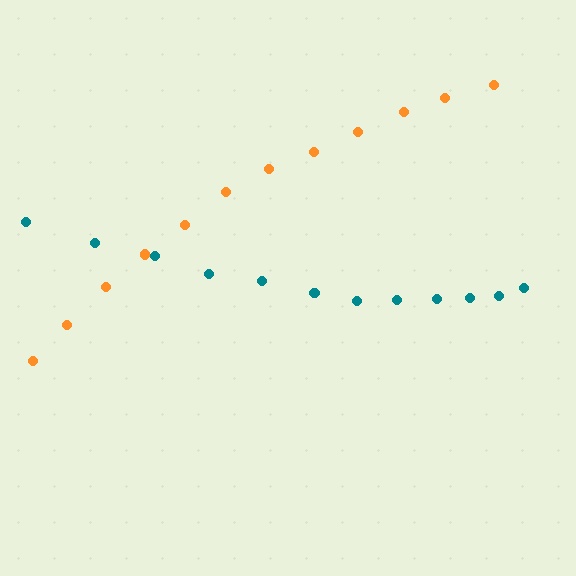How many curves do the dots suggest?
There are 2 distinct paths.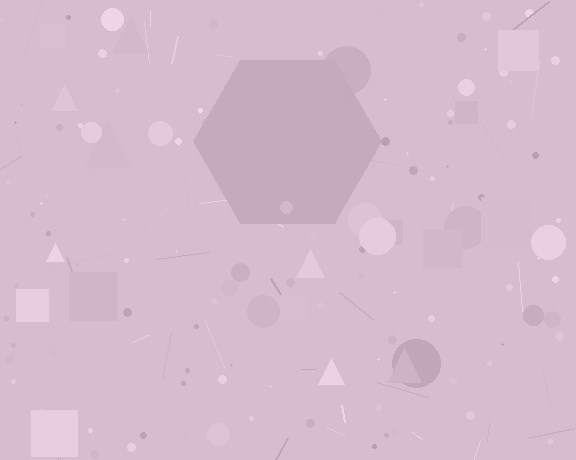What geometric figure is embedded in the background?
A hexagon is embedded in the background.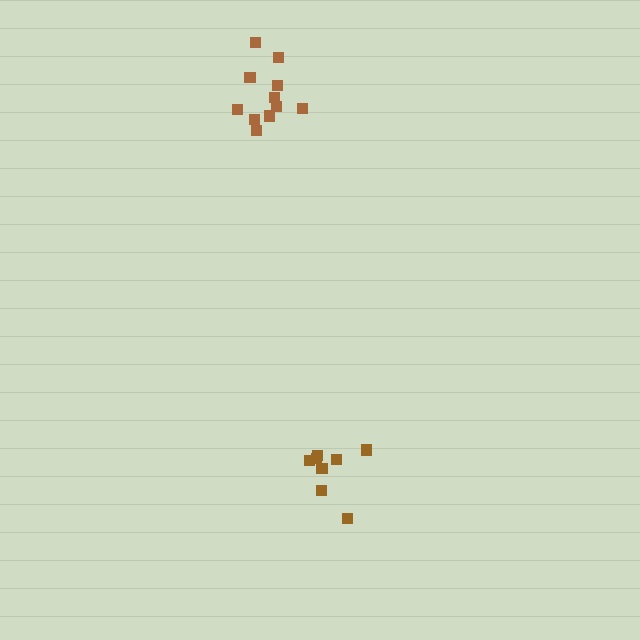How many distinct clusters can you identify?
There are 2 distinct clusters.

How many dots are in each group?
Group 1: 8 dots, Group 2: 11 dots (19 total).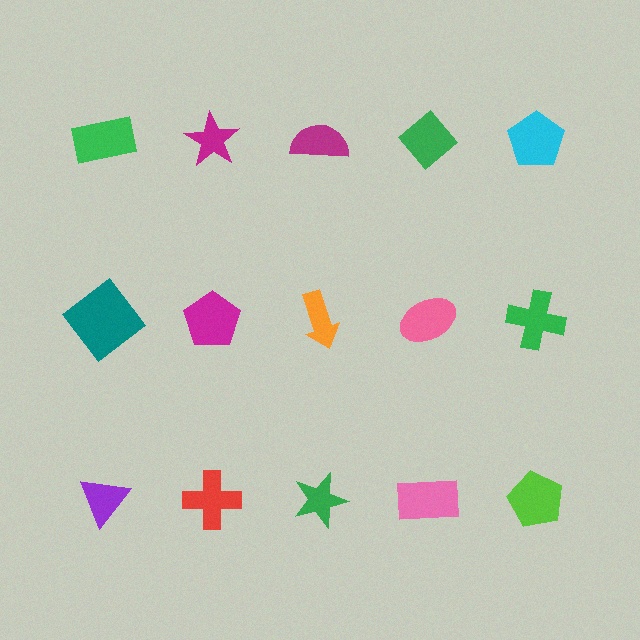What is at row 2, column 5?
A green cross.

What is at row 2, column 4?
A pink ellipse.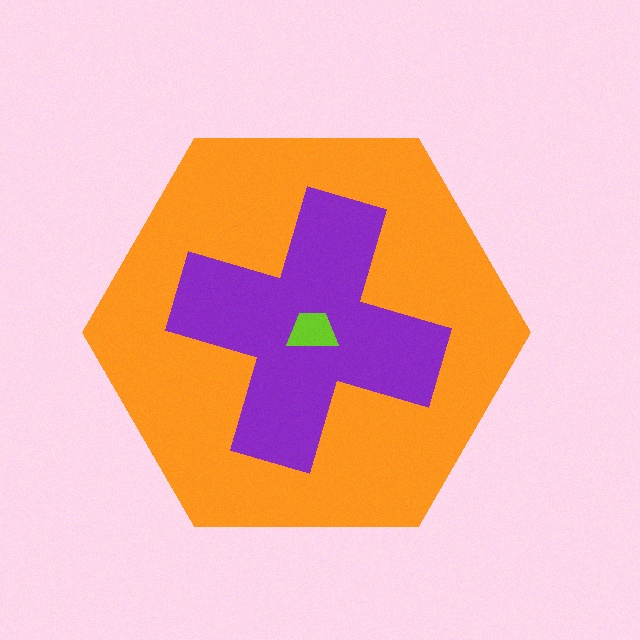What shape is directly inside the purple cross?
The lime trapezoid.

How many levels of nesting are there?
3.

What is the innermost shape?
The lime trapezoid.